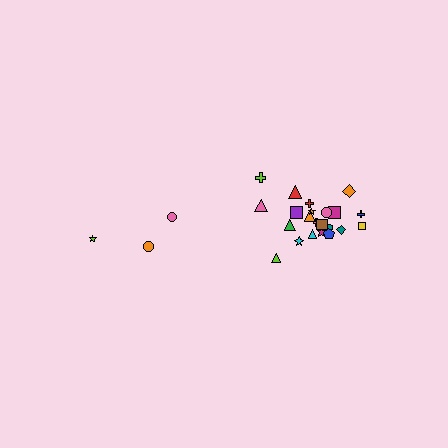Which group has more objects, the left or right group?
The right group.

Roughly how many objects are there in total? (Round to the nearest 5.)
Roughly 25 objects in total.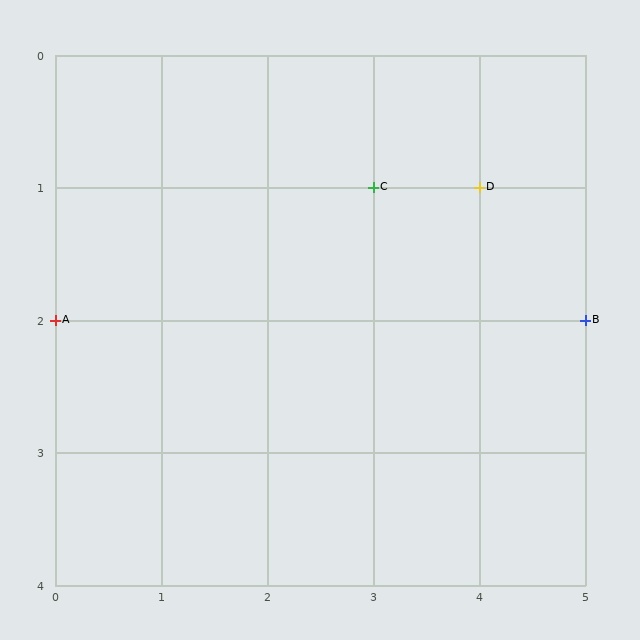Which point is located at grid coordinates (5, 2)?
Point B is at (5, 2).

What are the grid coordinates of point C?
Point C is at grid coordinates (3, 1).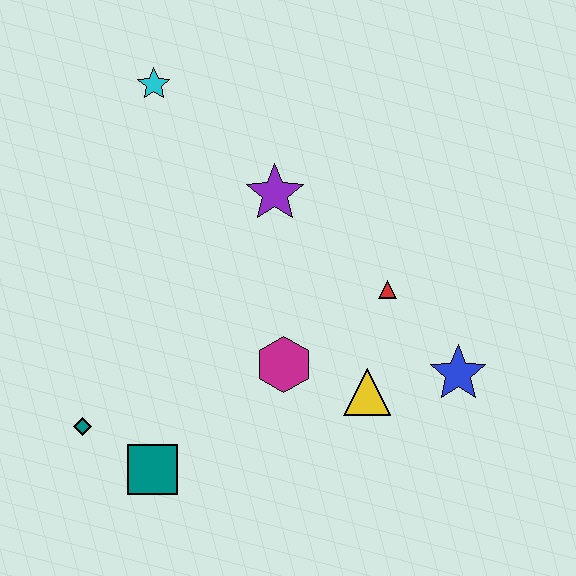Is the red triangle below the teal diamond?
No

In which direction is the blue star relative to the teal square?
The blue star is to the right of the teal square.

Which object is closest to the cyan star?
The purple star is closest to the cyan star.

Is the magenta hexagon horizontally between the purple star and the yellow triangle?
Yes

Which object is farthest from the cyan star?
The blue star is farthest from the cyan star.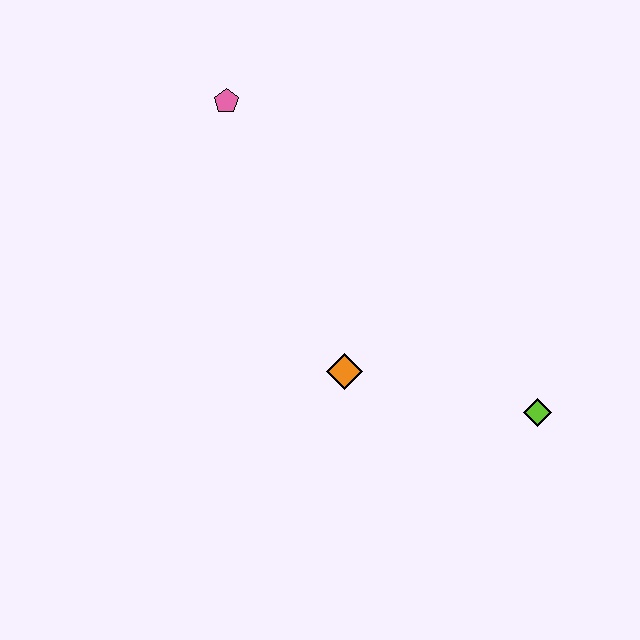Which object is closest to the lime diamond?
The orange diamond is closest to the lime diamond.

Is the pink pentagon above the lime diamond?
Yes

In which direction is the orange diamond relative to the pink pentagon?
The orange diamond is below the pink pentagon.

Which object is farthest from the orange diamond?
The pink pentagon is farthest from the orange diamond.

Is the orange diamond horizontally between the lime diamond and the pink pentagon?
Yes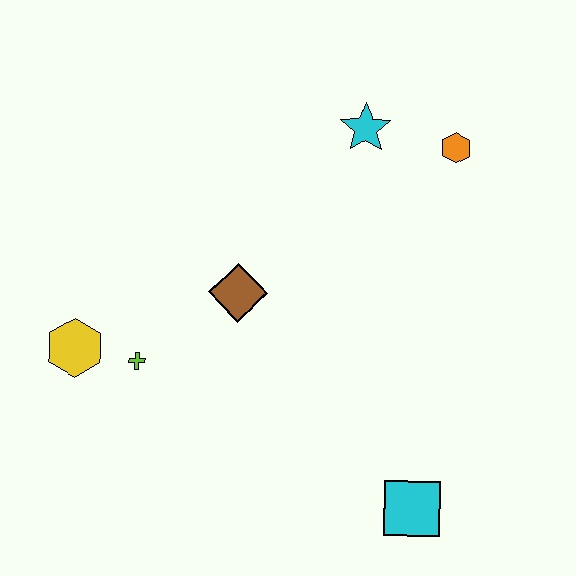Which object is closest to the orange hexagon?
The cyan star is closest to the orange hexagon.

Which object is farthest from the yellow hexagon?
The orange hexagon is farthest from the yellow hexagon.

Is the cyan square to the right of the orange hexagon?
No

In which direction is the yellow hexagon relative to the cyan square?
The yellow hexagon is to the left of the cyan square.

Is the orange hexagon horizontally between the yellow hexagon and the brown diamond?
No